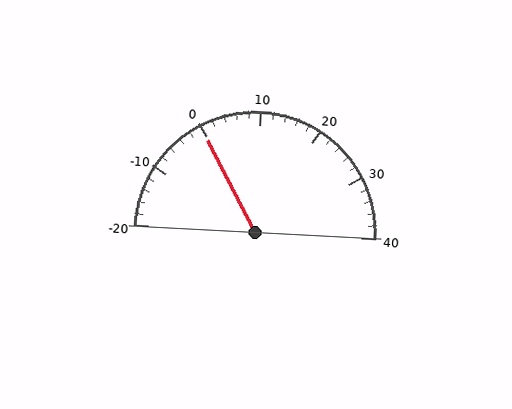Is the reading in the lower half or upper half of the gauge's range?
The reading is in the lower half of the range (-20 to 40).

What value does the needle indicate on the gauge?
The needle indicates approximately 0.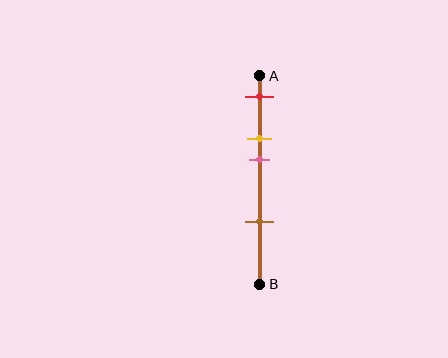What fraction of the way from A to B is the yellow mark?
The yellow mark is approximately 30% (0.3) of the way from A to B.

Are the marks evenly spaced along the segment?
No, the marks are not evenly spaced.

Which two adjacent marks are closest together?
The yellow and pink marks are the closest adjacent pair.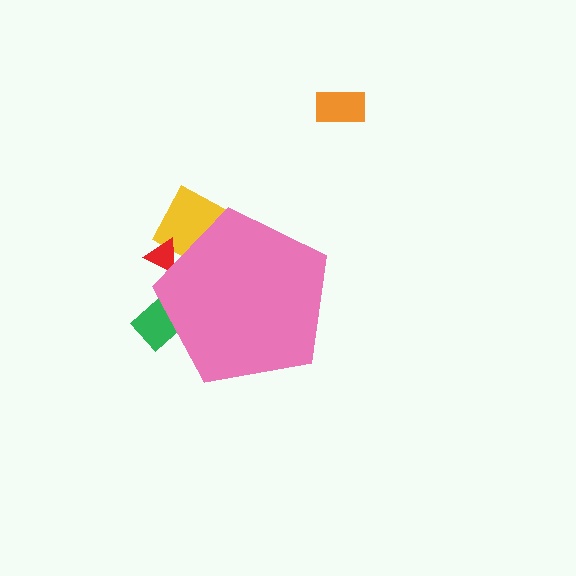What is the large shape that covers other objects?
A pink pentagon.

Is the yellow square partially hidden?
Yes, the yellow square is partially hidden behind the pink pentagon.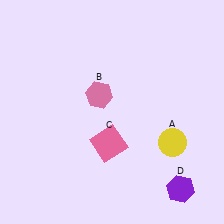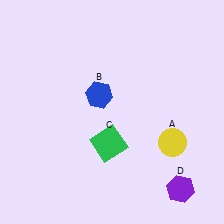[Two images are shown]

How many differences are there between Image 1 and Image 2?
There are 2 differences between the two images.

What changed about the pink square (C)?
In Image 1, C is pink. In Image 2, it changed to green.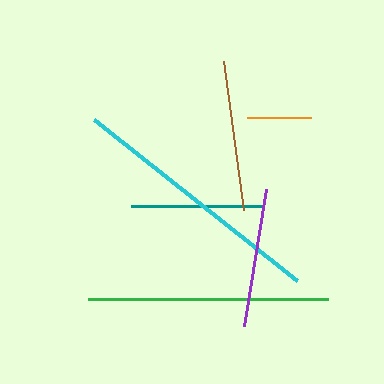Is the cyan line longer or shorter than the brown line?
The cyan line is longer than the brown line.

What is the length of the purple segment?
The purple segment is approximately 139 pixels long.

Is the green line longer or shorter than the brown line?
The green line is longer than the brown line.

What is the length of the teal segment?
The teal segment is approximately 133 pixels long.